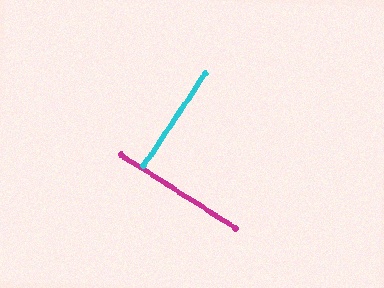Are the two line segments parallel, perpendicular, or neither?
Perpendicular — they meet at approximately 89°.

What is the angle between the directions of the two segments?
Approximately 89 degrees.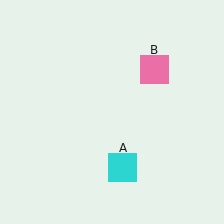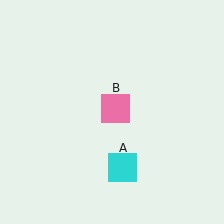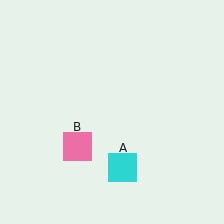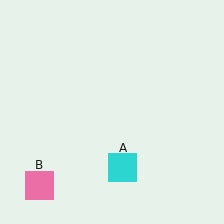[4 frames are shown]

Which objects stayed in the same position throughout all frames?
Cyan square (object A) remained stationary.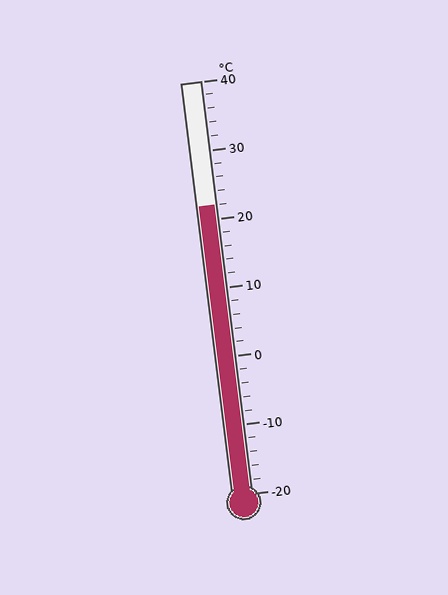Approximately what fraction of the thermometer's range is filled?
The thermometer is filled to approximately 70% of its range.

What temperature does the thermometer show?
The thermometer shows approximately 22°C.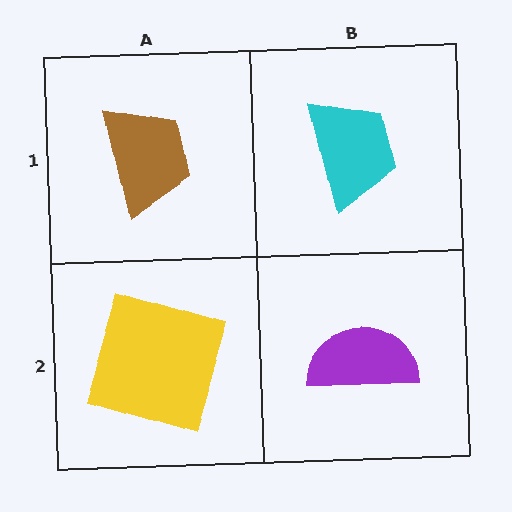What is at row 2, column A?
A yellow square.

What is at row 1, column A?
A brown trapezoid.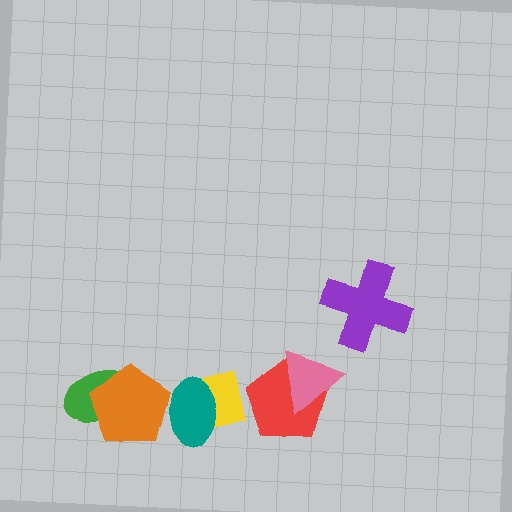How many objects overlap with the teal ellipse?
2 objects overlap with the teal ellipse.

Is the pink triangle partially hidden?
No, no other shape covers it.